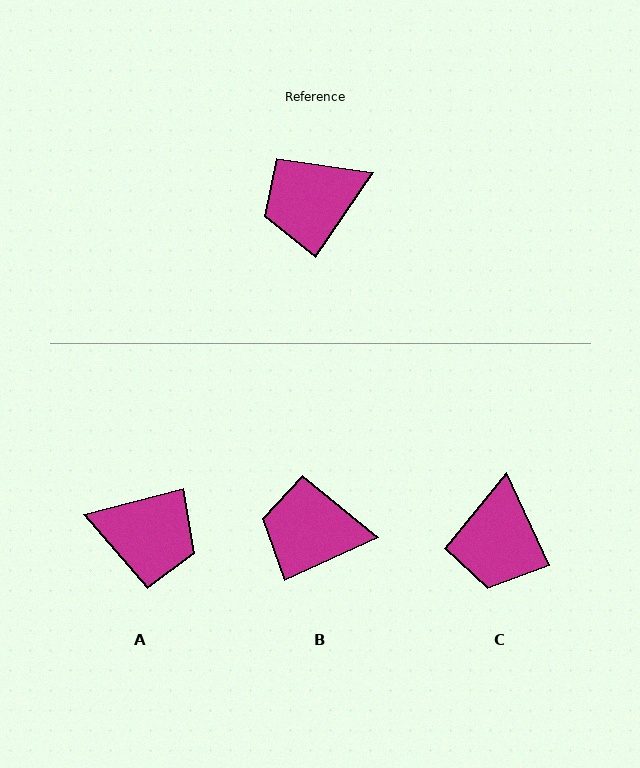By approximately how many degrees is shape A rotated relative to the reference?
Approximately 138 degrees counter-clockwise.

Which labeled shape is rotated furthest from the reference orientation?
A, about 138 degrees away.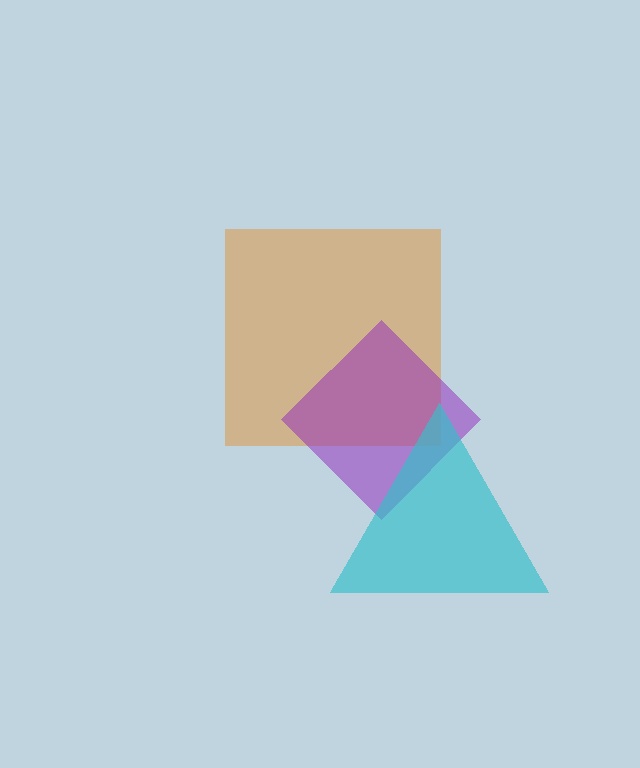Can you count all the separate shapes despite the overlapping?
Yes, there are 3 separate shapes.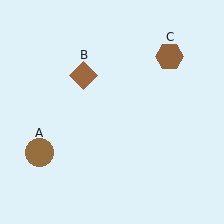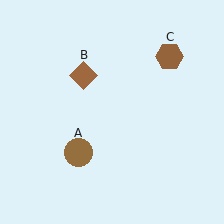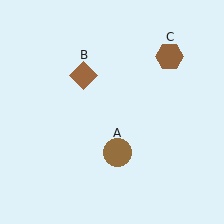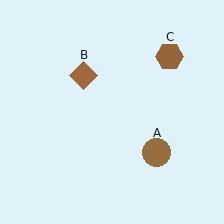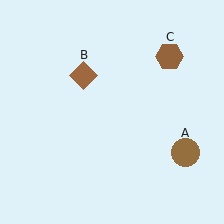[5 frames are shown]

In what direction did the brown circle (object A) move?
The brown circle (object A) moved right.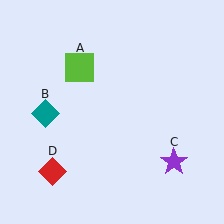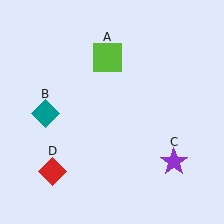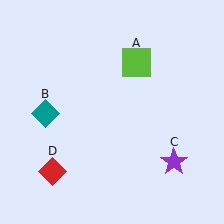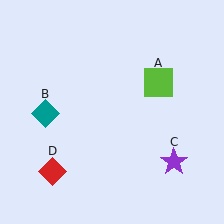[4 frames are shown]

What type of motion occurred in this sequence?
The lime square (object A) rotated clockwise around the center of the scene.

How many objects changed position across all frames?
1 object changed position: lime square (object A).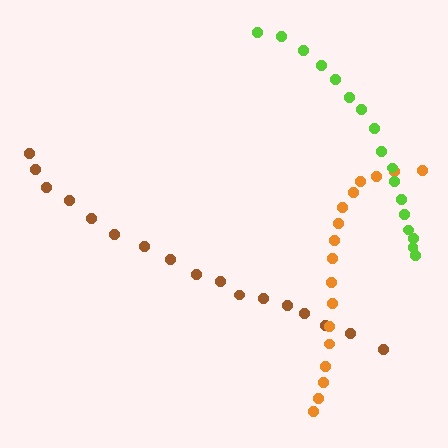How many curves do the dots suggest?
There are 3 distinct paths.